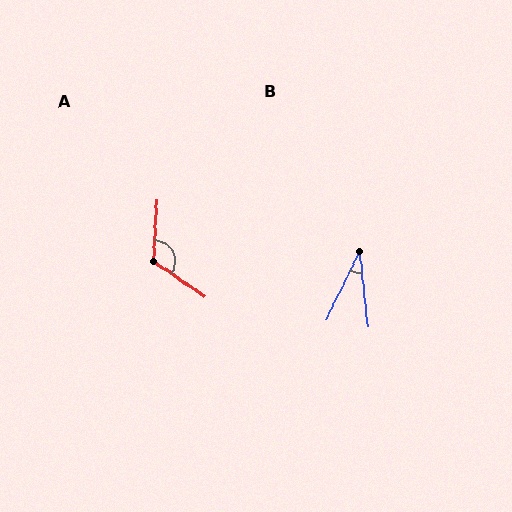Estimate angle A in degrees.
Approximately 122 degrees.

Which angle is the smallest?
B, at approximately 32 degrees.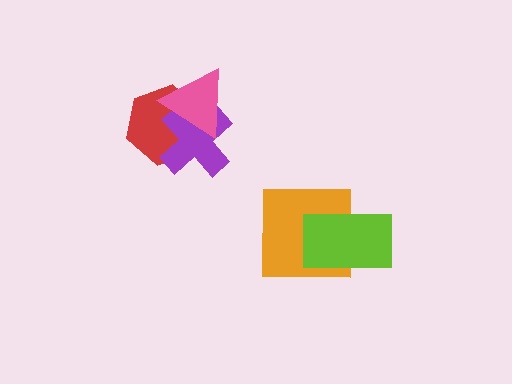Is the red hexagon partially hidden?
Yes, it is partially covered by another shape.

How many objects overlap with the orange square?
1 object overlaps with the orange square.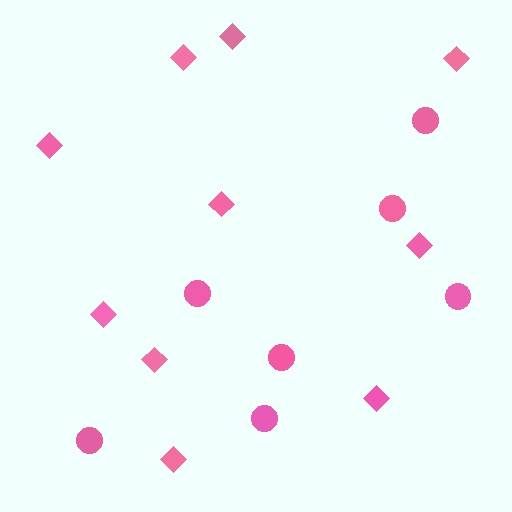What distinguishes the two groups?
There are 2 groups: one group of diamonds (10) and one group of circles (7).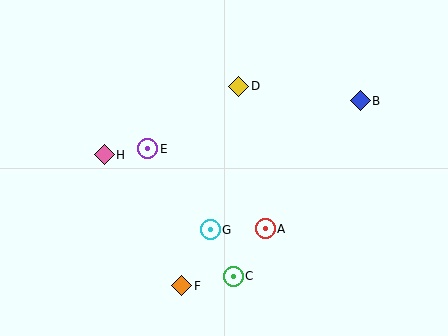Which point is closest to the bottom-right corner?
Point A is closest to the bottom-right corner.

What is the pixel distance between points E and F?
The distance between E and F is 141 pixels.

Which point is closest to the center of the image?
Point G at (210, 230) is closest to the center.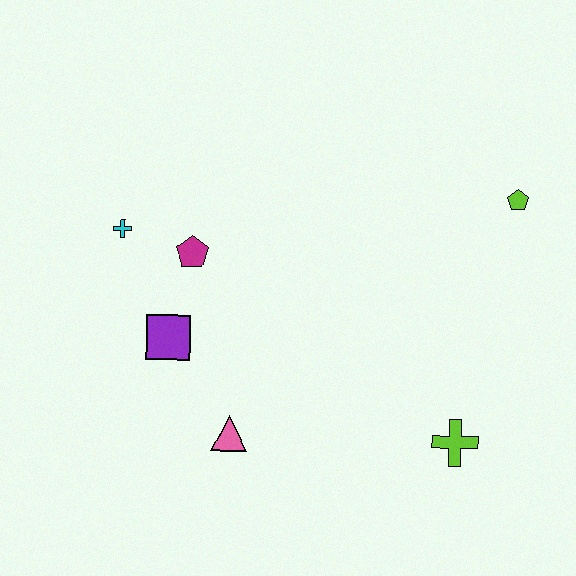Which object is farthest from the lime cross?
The cyan cross is farthest from the lime cross.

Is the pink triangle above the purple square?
No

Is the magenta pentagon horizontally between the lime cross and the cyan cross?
Yes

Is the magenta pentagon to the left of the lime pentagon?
Yes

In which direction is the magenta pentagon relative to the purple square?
The magenta pentagon is above the purple square.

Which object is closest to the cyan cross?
The magenta pentagon is closest to the cyan cross.